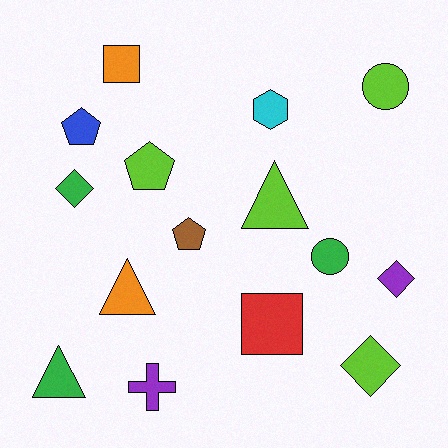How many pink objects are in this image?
There are no pink objects.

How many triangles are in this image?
There are 3 triangles.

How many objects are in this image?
There are 15 objects.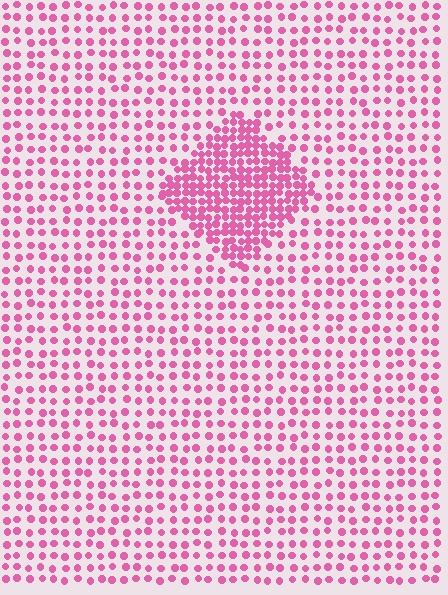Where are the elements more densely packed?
The elements are more densely packed inside the diamond boundary.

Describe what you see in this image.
The image contains small pink elements arranged at two different densities. A diamond-shaped region is visible where the elements are more densely packed than the surrounding area.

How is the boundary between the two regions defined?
The boundary is defined by a change in element density (approximately 2.3x ratio). All elements are the same color, size, and shape.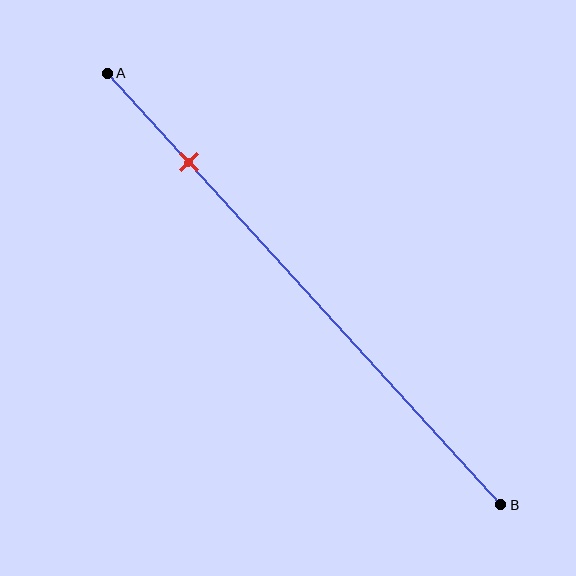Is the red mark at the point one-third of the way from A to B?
No, the mark is at about 20% from A, not at the 33% one-third point.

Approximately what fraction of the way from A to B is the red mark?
The red mark is approximately 20% of the way from A to B.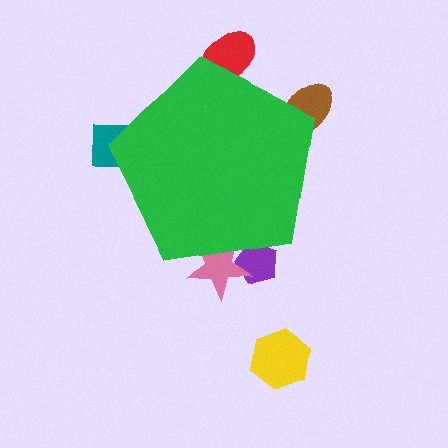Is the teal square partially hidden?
Yes, the teal square is partially hidden behind the green pentagon.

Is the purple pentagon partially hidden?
Yes, the purple pentagon is partially hidden behind the green pentagon.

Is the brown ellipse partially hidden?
Yes, the brown ellipse is partially hidden behind the green pentagon.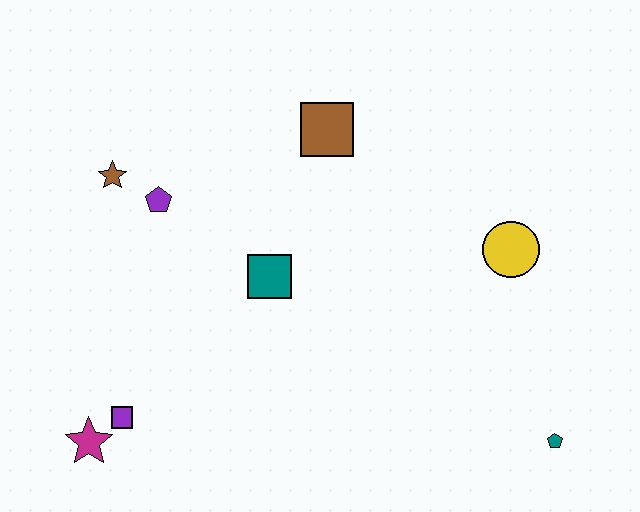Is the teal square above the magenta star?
Yes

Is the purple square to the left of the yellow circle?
Yes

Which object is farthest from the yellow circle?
The magenta star is farthest from the yellow circle.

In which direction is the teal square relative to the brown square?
The teal square is below the brown square.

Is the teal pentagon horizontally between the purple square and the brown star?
No